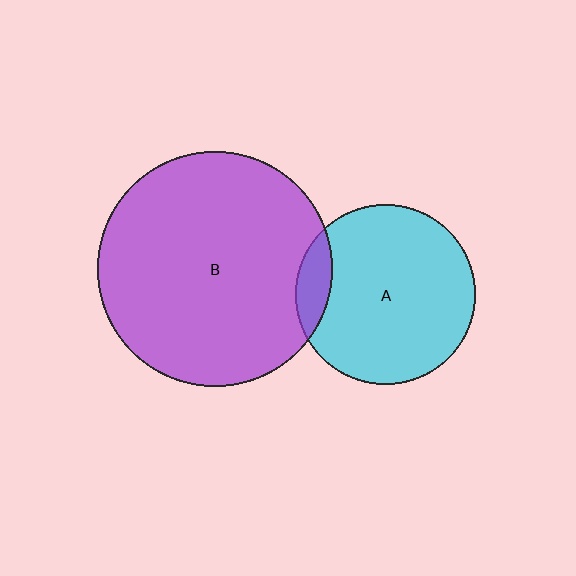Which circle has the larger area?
Circle B (purple).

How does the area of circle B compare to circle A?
Approximately 1.7 times.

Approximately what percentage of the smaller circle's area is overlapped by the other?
Approximately 10%.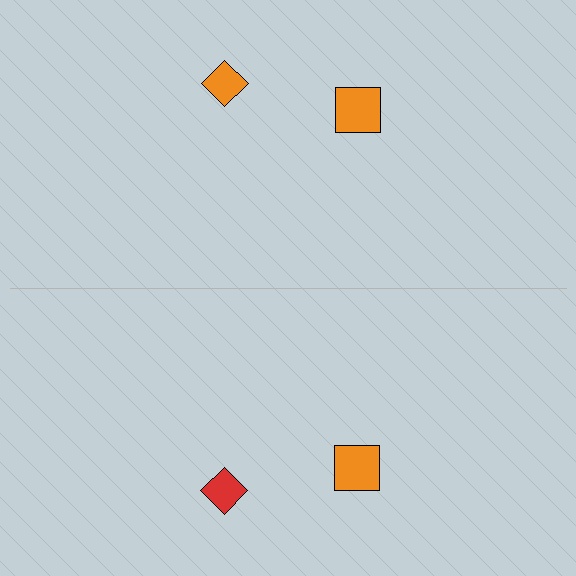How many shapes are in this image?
There are 4 shapes in this image.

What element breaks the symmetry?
The red diamond on the bottom side breaks the symmetry — its mirror counterpart is orange.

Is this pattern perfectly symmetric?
No, the pattern is not perfectly symmetric. The red diamond on the bottom side breaks the symmetry — its mirror counterpart is orange.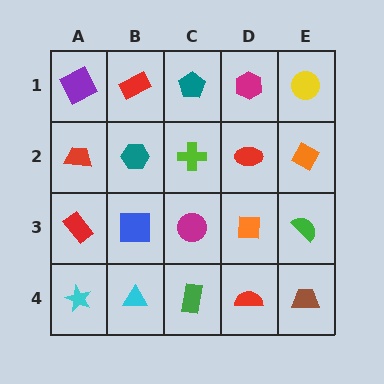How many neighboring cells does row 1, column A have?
2.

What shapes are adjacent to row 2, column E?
A yellow circle (row 1, column E), a green semicircle (row 3, column E), a red ellipse (row 2, column D).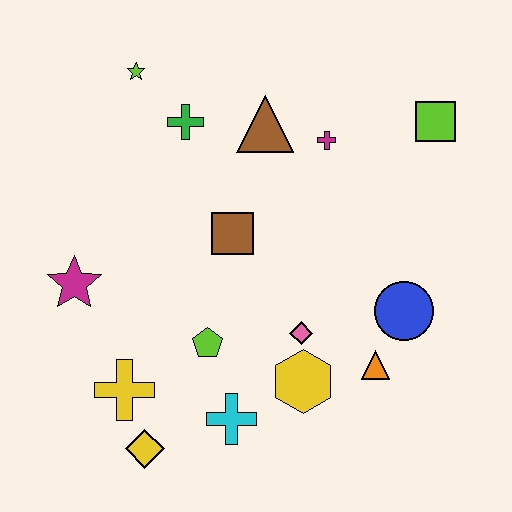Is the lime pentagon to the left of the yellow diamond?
No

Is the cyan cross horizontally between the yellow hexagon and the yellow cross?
Yes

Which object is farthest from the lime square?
The yellow diamond is farthest from the lime square.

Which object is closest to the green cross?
The lime star is closest to the green cross.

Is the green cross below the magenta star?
No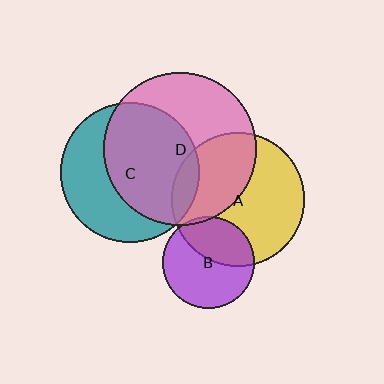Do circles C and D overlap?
Yes.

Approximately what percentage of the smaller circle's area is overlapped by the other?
Approximately 60%.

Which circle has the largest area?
Circle D (pink).